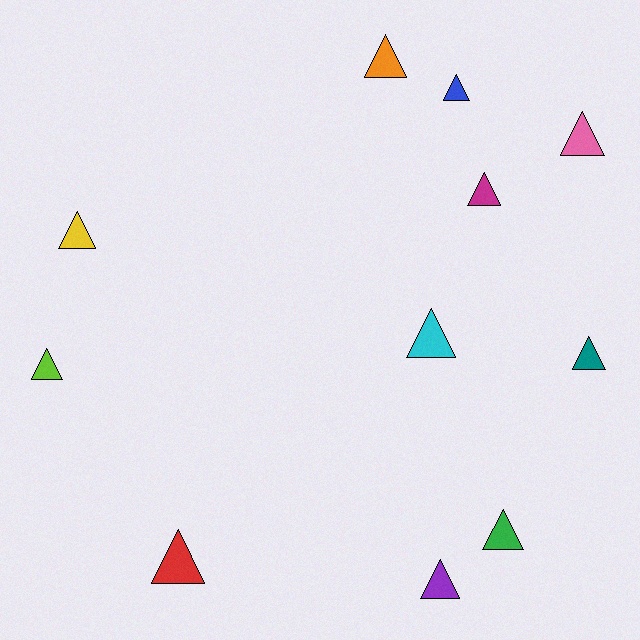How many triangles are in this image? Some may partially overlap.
There are 11 triangles.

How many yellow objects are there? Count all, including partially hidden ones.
There is 1 yellow object.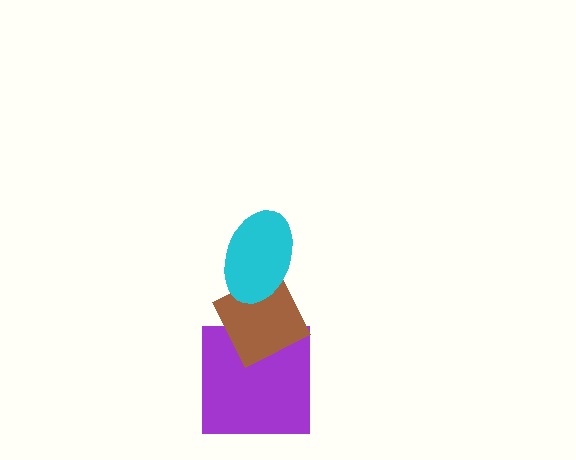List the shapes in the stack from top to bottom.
From top to bottom: the cyan ellipse, the brown diamond, the purple square.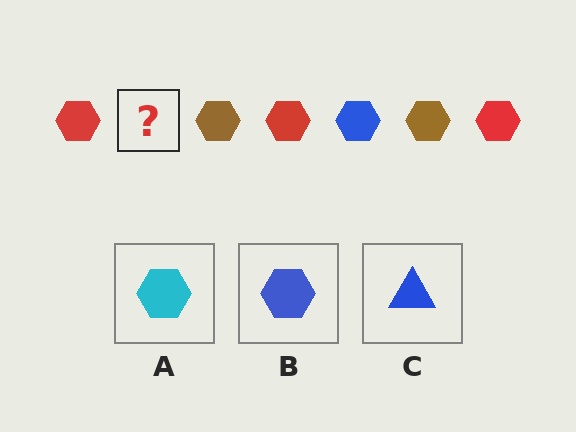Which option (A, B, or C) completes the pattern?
B.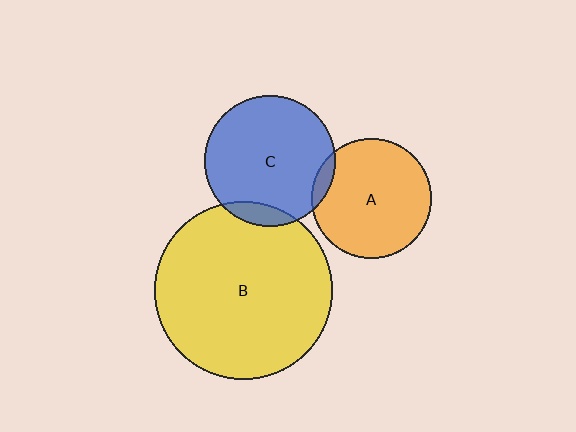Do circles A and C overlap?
Yes.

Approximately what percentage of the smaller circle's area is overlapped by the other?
Approximately 5%.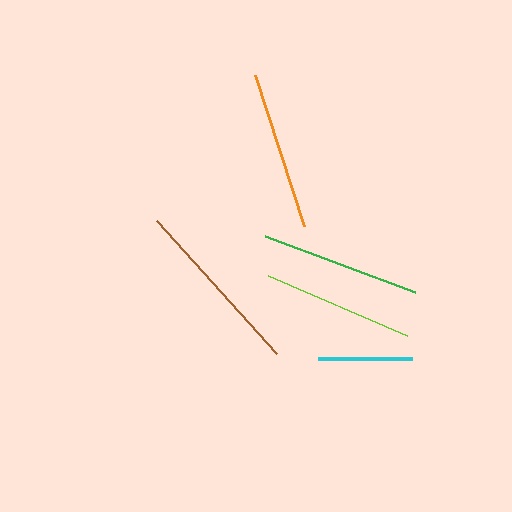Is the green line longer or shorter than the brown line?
The brown line is longer than the green line.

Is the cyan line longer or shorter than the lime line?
The lime line is longer than the cyan line.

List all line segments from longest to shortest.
From longest to shortest: brown, green, orange, lime, cyan.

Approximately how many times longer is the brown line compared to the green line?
The brown line is approximately 1.1 times the length of the green line.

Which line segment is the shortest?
The cyan line is the shortest at approximately 94 pixels.